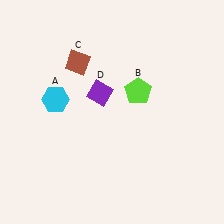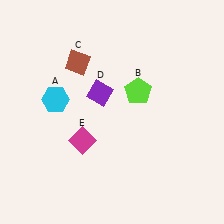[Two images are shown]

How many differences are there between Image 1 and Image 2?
There is 1 difference between the two images.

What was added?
A magenta diamond (E) was added in Image 2.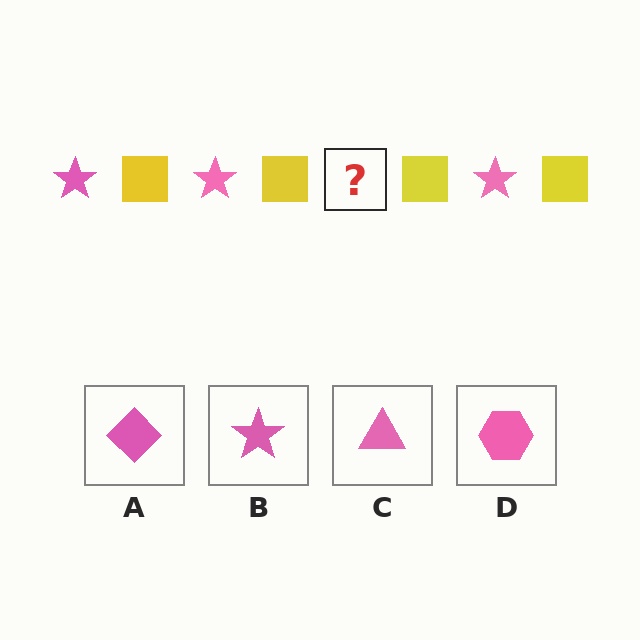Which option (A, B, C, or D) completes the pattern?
B.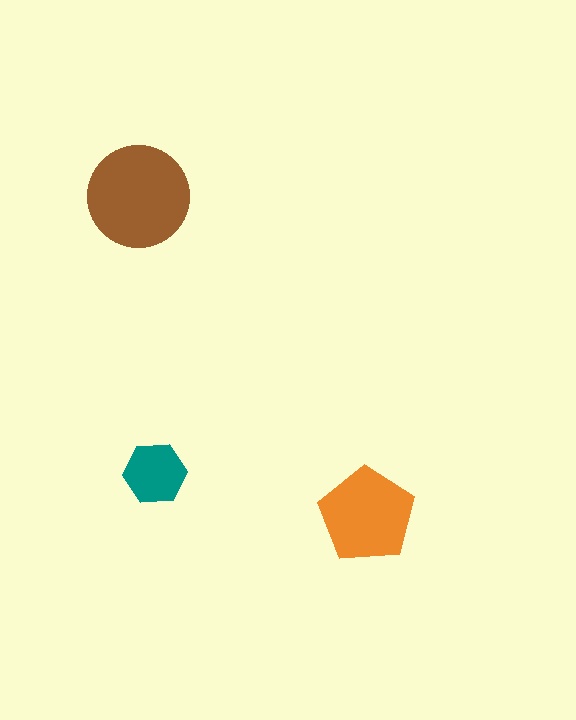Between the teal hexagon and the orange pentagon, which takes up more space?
The orange pentagon.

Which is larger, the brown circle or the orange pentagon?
The brown circle.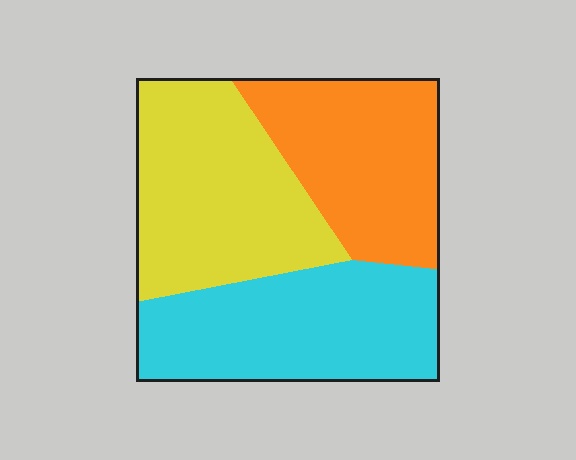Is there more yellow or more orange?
Yellow.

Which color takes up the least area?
Orange, at roughly 30%.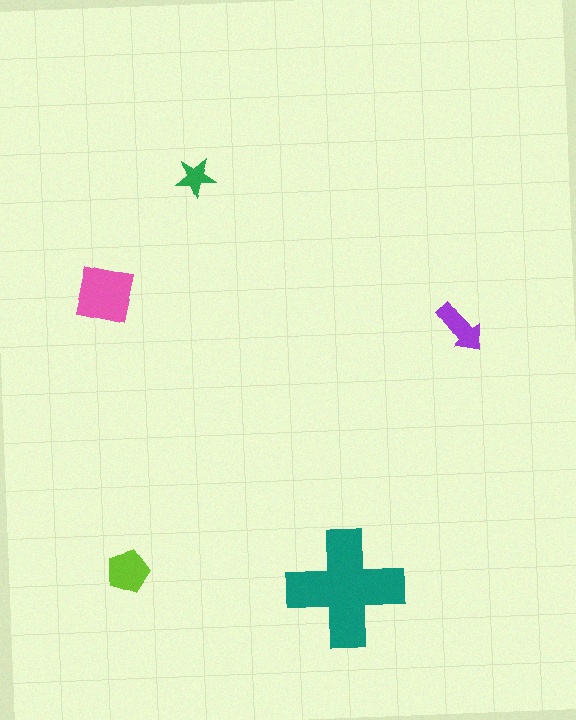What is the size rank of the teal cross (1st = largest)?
1st.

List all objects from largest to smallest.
The teal cross, the pink square, the lime pentagon, the purple arrow, the green star.